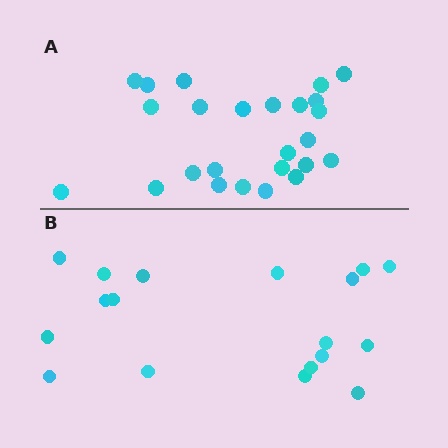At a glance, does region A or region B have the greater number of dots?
Region A (the top region) has more dots.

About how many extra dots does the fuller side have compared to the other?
Region A has roughly 8 or so more dots than region B.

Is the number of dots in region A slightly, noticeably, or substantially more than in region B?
Region A has noticeably more, but not dramatically so. The ratio is roughly 1.4 to 1.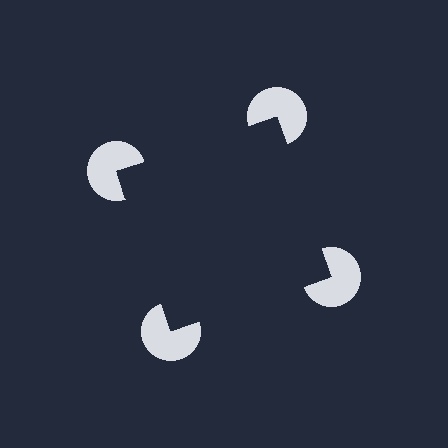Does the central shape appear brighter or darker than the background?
It typically appears slightly darker than the background, even though no actual brightness change is drawn.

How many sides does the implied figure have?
4 sides.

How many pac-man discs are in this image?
There are 4 — one at each vertex of the illusory square.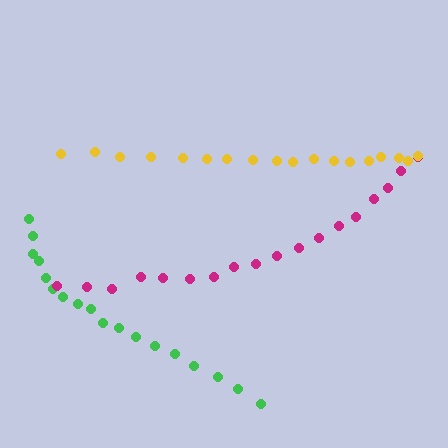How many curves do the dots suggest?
There are 3 distinct paths.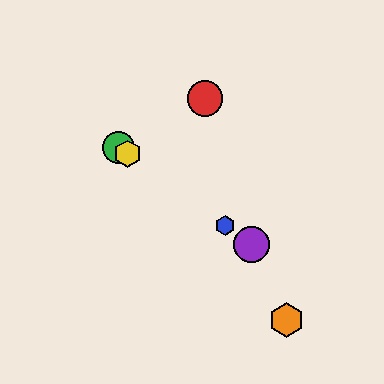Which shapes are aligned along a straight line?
The blue hexagon, the green circle, the yellow hexagon, the purple circle are aligned along a straight line.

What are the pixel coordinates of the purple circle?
The purple circle is at (252, 245).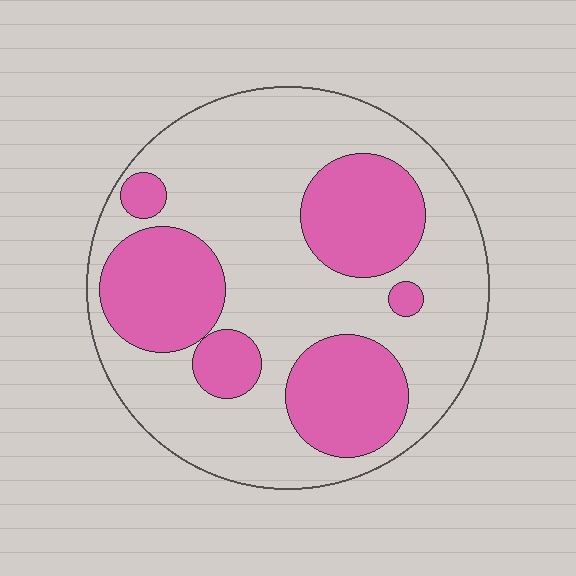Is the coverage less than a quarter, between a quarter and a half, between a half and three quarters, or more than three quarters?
Between a quarter and a half.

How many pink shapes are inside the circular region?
6.